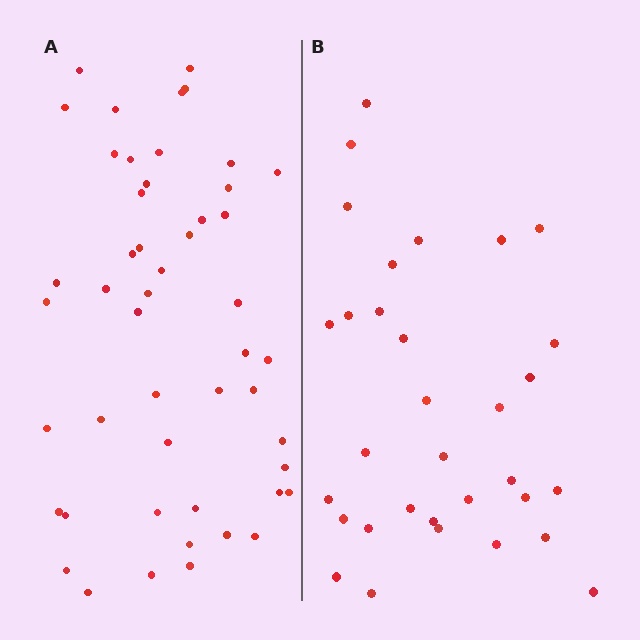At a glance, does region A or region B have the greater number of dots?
Region A (the left region) has more dots.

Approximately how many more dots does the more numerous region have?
Region A has approximately 15 more dots than region B.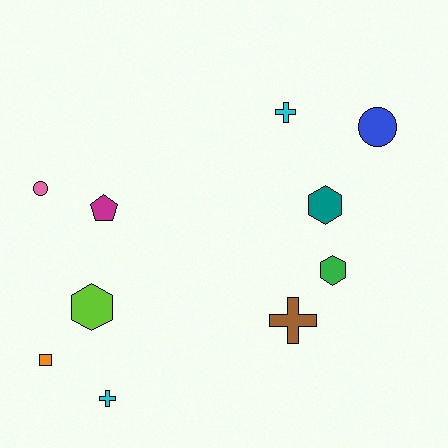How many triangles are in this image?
There are no triangles.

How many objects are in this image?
There are 10 objects.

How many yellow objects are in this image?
There are no yellow objects.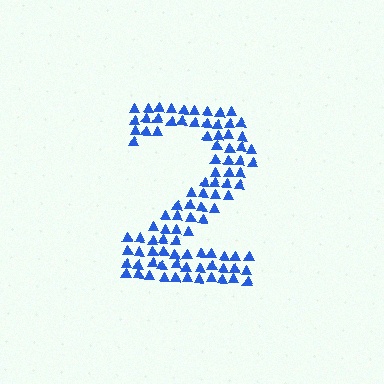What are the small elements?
The small elements are triangles.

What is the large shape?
The large shape is the digit 2.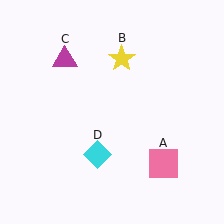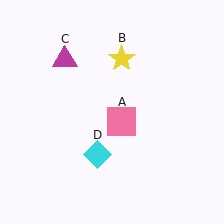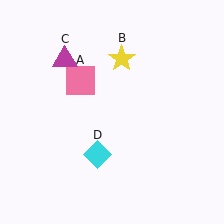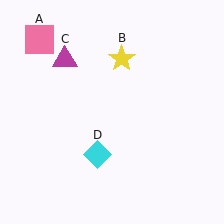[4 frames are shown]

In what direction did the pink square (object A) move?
The pink square (object A) moved up and to the left.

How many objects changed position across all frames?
1 object changed position: pink square (object A).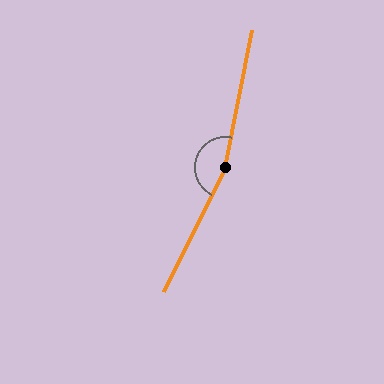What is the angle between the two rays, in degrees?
Approximately 165 degrees.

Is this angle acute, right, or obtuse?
It is obtuse.